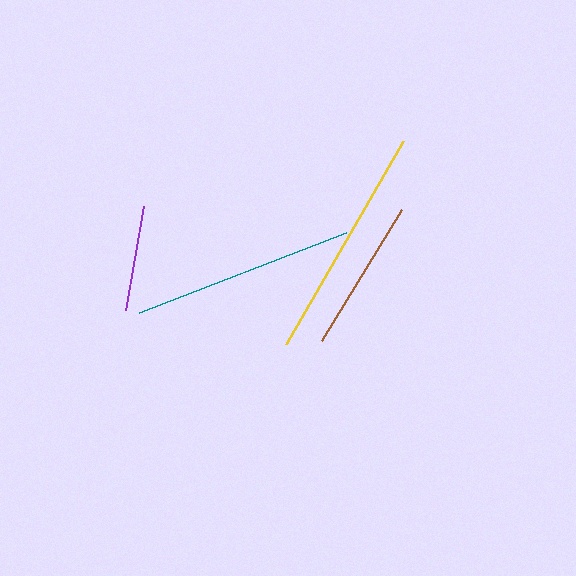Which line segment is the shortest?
The purple line is the shortest at approximately 106 pixels.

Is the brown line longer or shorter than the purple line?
The brown line is longer than the purple line.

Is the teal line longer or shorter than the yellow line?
The yellow line is longer than the teal line.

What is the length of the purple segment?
The purple segment is approximately 106 pixels long.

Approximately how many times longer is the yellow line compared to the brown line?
The yellow line is approximately 1.5 times the length of the brown line.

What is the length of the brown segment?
The brown segment is approximately 153 pixels long.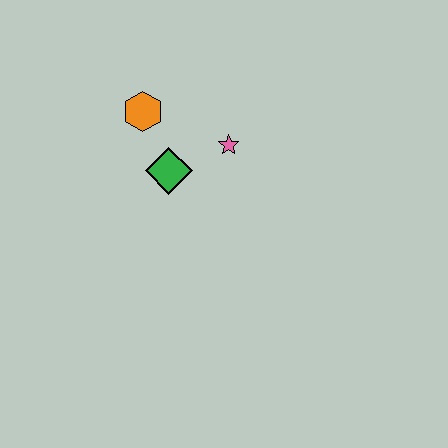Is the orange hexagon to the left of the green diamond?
Yes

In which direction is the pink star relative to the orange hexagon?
The pink star is to the right of the orange hexagon.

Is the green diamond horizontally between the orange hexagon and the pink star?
Yes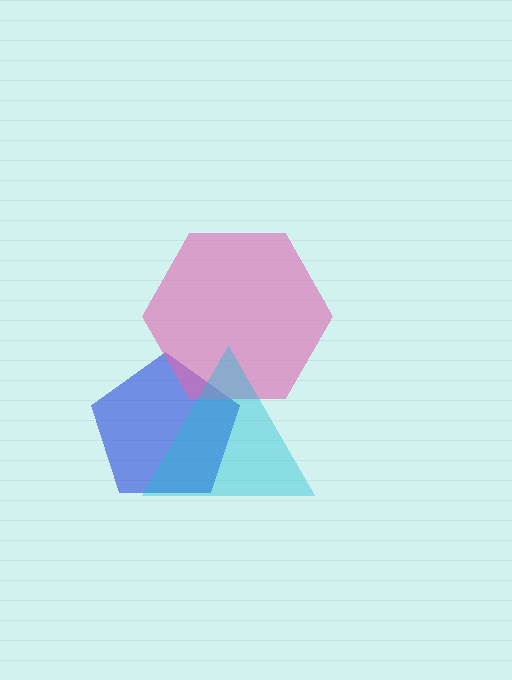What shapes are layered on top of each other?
The layered shapes are: a blue pentagon, a pink hexagon, a cyan triangle.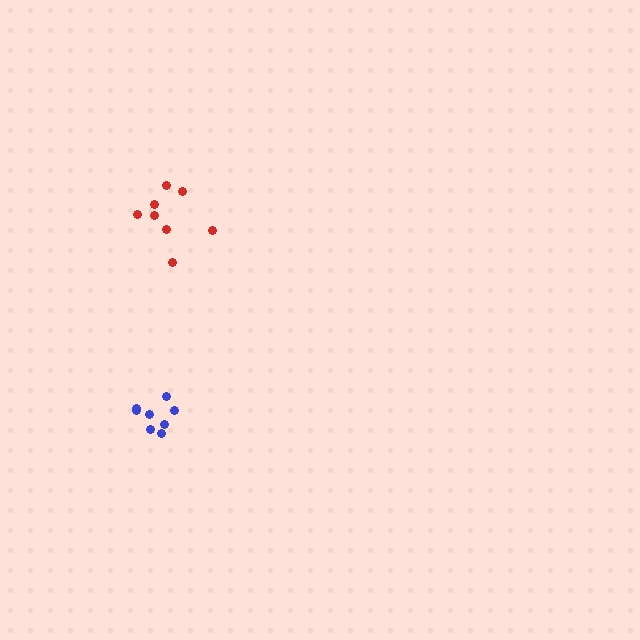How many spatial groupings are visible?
There are 2 spatial groupings.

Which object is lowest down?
The blue cluster is bottommost.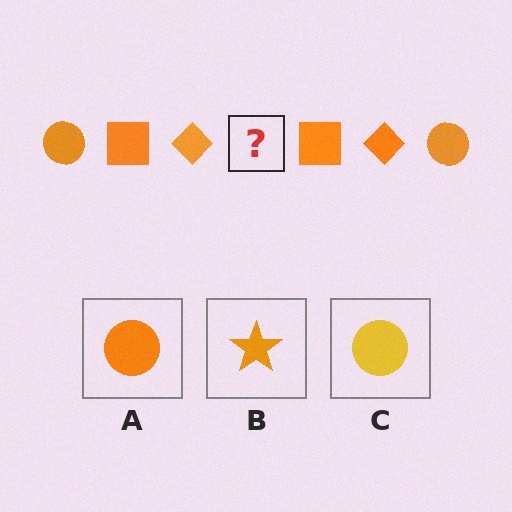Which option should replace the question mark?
Option A.